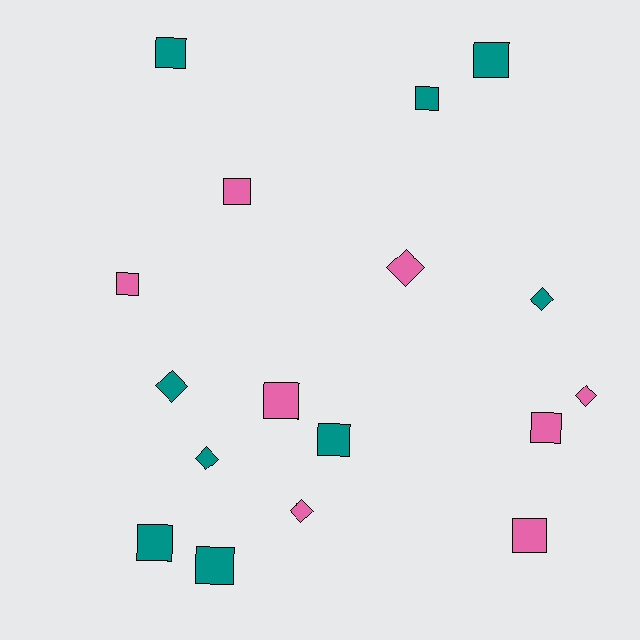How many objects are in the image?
There are 17 objects.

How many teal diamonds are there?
There are 3 teal diamonds.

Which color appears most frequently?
Teal, with 9 objects.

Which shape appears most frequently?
Square, with 11 objects.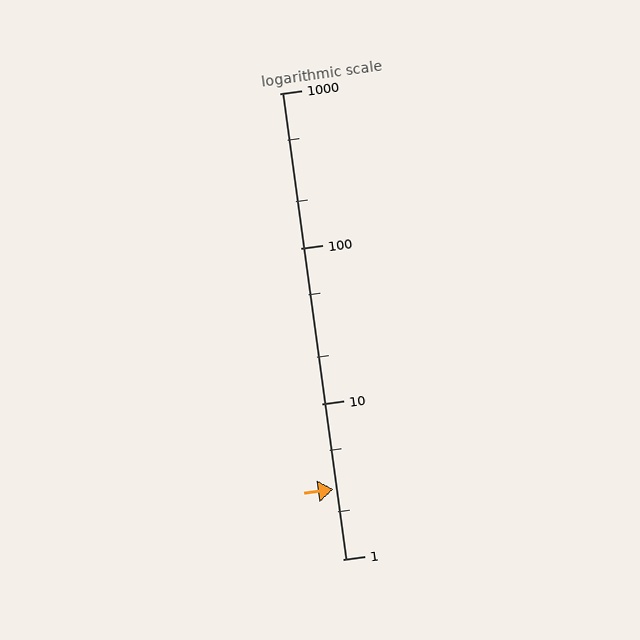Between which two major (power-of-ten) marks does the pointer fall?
The pointer is between 1 and 10.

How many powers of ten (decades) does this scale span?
The scale spans 3 decades, from 1 to 1000.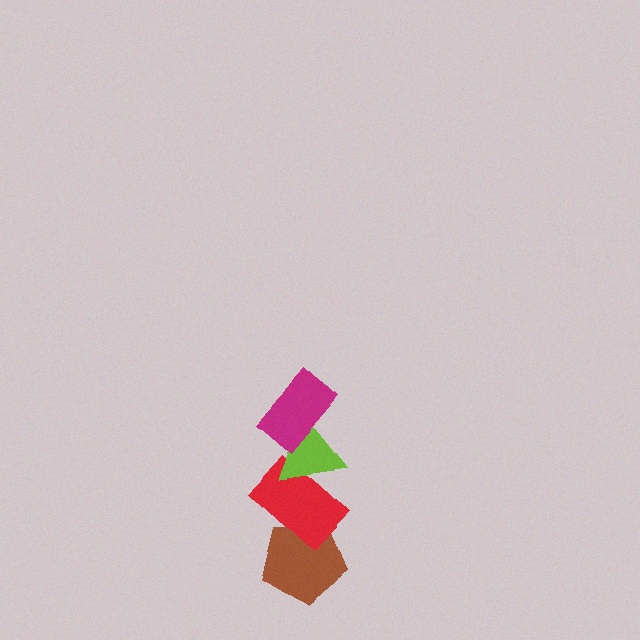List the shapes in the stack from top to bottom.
From top to bottom: the magenta rectangle, the lime triangle, the red rectangle, the brown pentagon.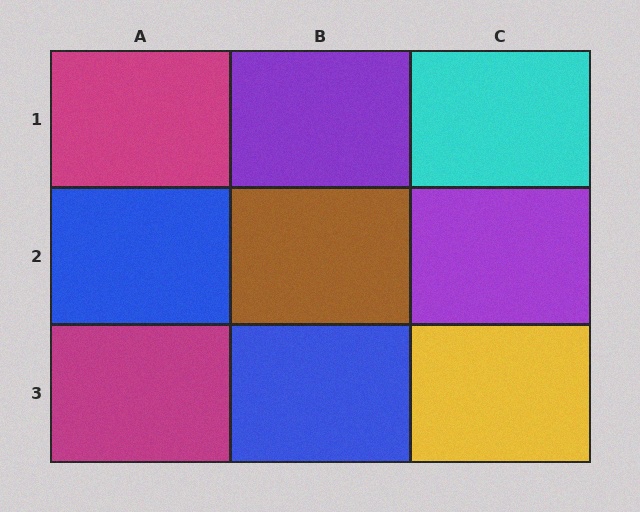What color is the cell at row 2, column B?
Brown.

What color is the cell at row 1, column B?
Purple.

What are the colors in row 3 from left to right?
Magenta, blue, yellow.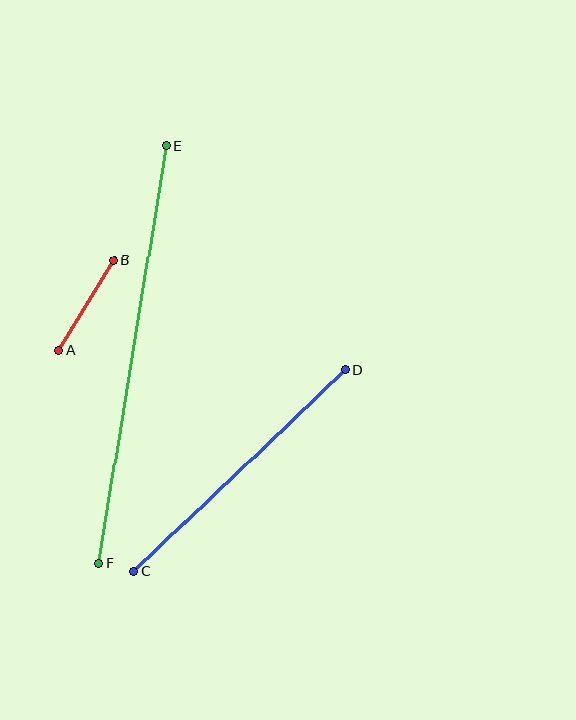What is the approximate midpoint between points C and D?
The midpoint is at approximately (239, 471) pixels.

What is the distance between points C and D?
The distance is approximately 292 pixels.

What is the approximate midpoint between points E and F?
The midpoint is at approximately (133, 355) pixels.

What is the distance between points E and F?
The distance is approximately 423 pixels.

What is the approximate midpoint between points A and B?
The midpoint is at approximately (86, 305) pixels.